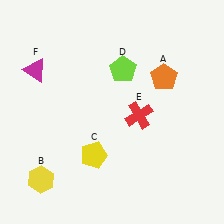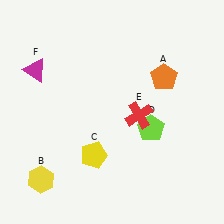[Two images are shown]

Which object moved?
The lime pentagon (D) moved down.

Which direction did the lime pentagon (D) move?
The lime pentagon (D) moved down.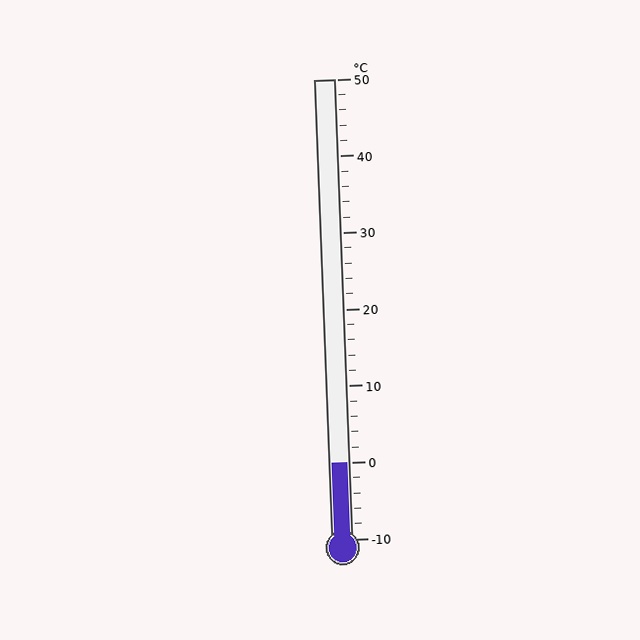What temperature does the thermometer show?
The thermometer shows approximately 0°C.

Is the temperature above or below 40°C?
The temperature is below 40°C.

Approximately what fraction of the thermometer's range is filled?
The thermometer is filled to approximately 15% of its range.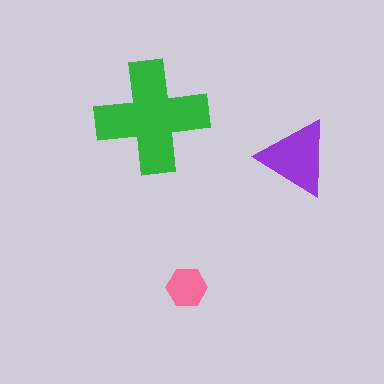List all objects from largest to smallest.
The green cross, the purple triangle, the pink hexagon.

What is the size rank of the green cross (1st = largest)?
1st.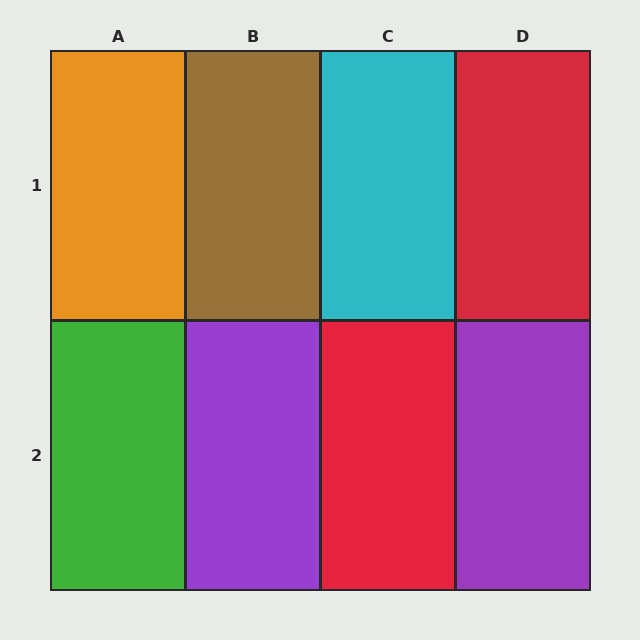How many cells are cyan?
1 cell is cyan.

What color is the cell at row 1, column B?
Brown.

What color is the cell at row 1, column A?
Orange.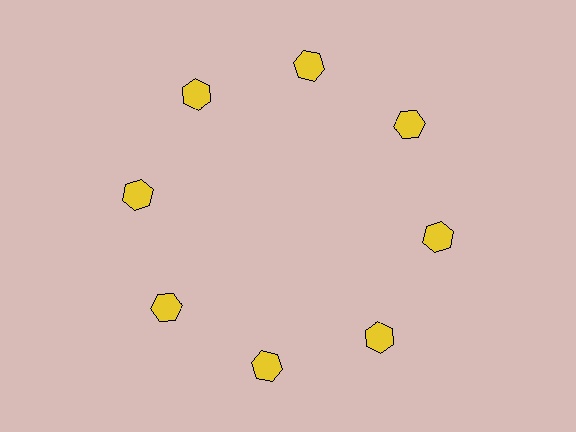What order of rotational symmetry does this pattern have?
This pattern has 8-fold rotational symmetry.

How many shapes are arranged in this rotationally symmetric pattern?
There are 8 shapes, arranged in 8 groups of 1.